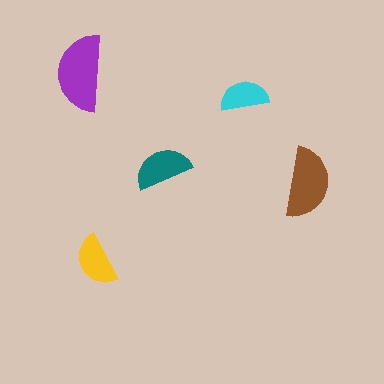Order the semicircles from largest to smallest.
the purple one, the brown one, the teal one, the yellow one, the cyan one.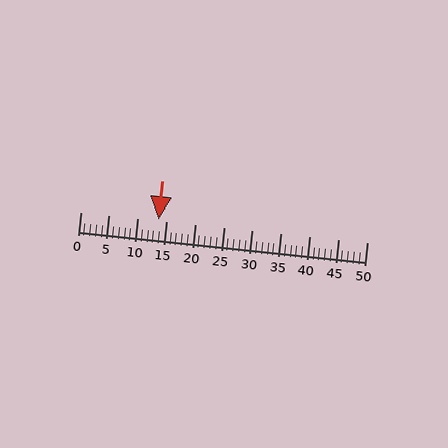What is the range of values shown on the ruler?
The ruler shows values from 0 to 50.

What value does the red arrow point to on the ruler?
The red arrow points to approximately 14.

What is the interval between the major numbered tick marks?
The major tick marks are spaced 5 units apart.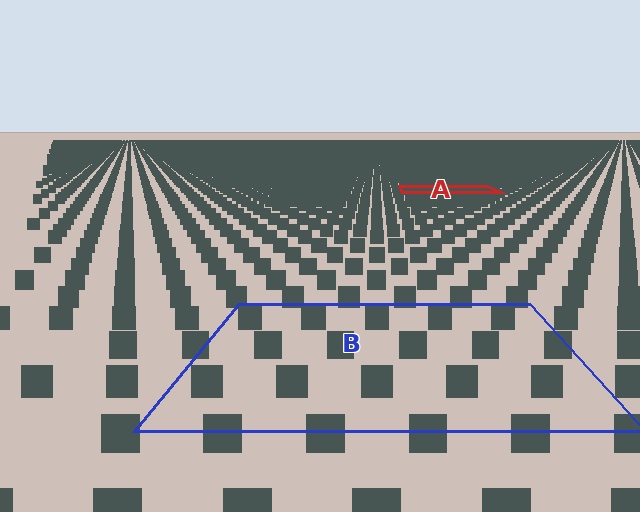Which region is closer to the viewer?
Region B is closer. The texture elements there are larger and more spread out.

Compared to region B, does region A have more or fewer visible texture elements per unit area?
Region A has more texture elements per unit area — they are packed more densely because it is farther away.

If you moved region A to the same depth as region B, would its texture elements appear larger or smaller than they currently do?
They would appear larger. At a closer depth, the same texture elements are projected at a bigger on-screen size.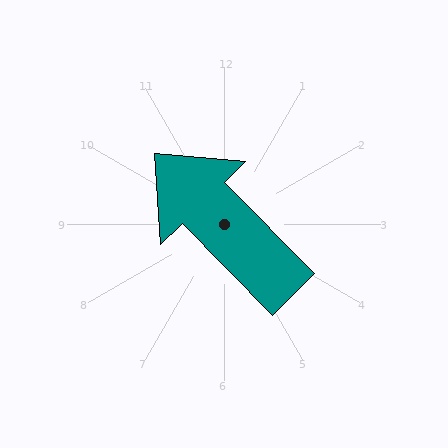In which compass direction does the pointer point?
Northwest.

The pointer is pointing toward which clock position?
Roughly 11 o'clock.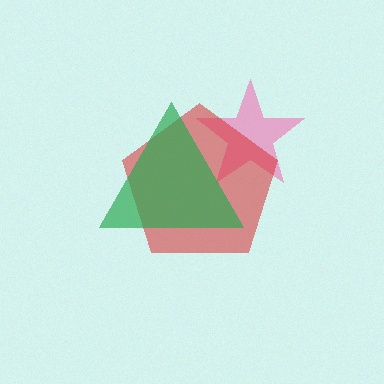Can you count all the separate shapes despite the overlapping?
Yes, there are 3 separate shapes.